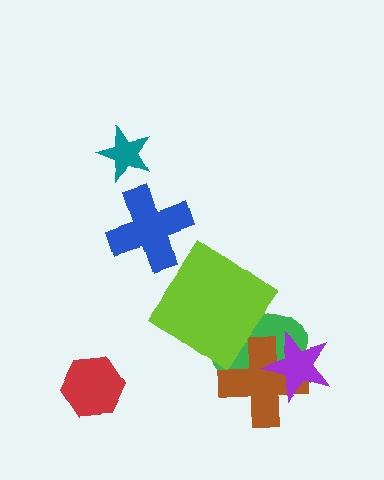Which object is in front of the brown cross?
The purple star is in front of the brown cross.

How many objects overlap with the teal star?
0 objects overlap with the teal star.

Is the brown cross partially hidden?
Yes, it is partially covered by another shape.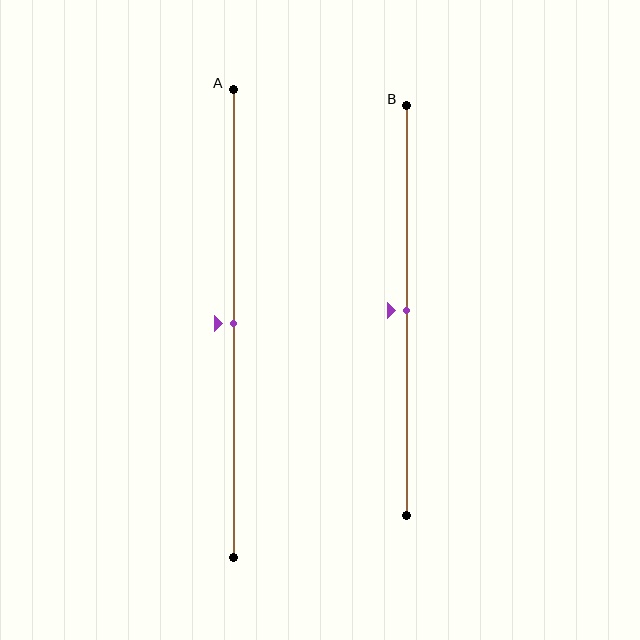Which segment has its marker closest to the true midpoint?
Segment A has its marker closest to the true midpoint.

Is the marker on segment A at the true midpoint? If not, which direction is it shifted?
Yes, the marker on segment A is at the true midpoint.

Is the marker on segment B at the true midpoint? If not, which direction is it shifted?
Yes, the marker on segment B is at the true midpoint.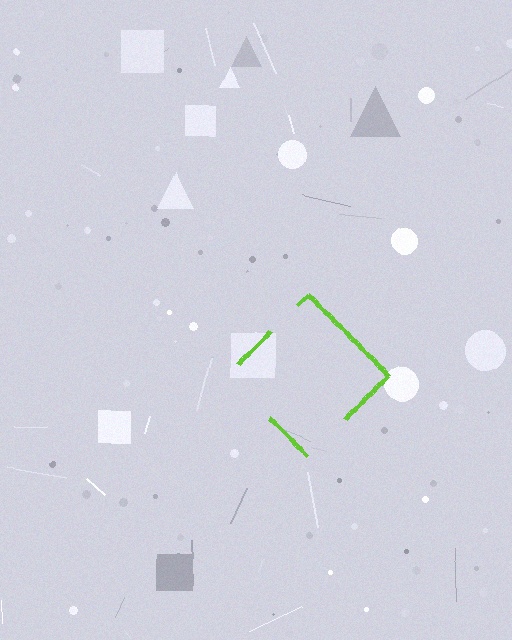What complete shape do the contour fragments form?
The contour fragments form a diamond.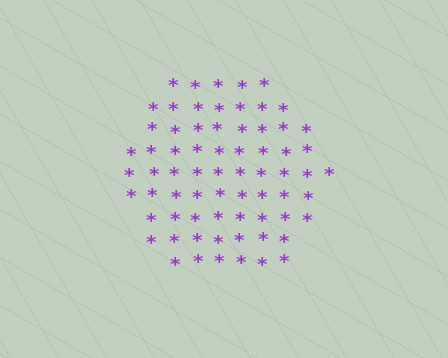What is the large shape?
The large shape is a hexagon.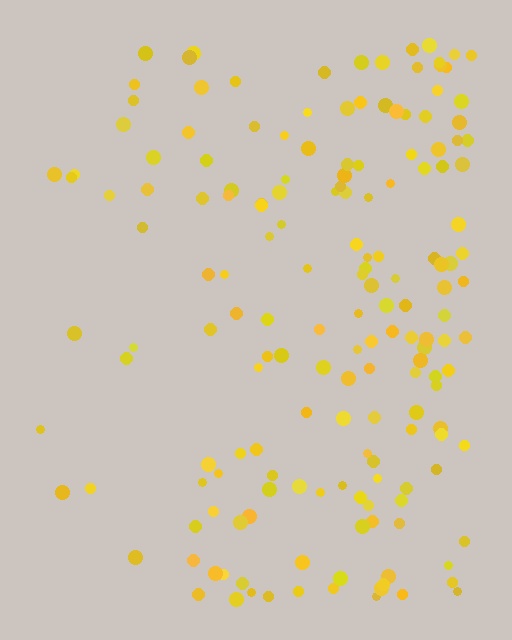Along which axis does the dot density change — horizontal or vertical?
Horizontal.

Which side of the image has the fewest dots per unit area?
The left.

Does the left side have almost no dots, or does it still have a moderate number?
Still a moderate number, just noticeably fewer than the right.